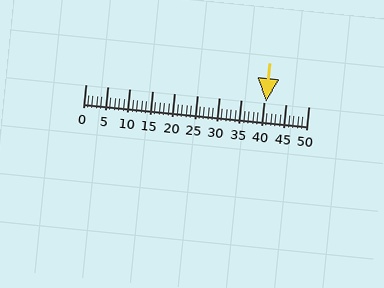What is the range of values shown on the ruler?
The ruler shows values from 0 to 50.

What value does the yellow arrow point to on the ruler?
The yellow arrow points to approximately 40.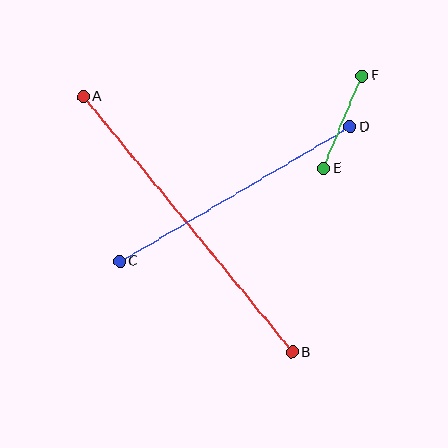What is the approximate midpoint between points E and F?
The midpoint is at approximately (343, 122) pixels.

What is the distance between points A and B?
The distance is approximately 330 pixels.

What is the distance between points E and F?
The distance is approximately 100 pixels.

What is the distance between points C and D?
The distance is approximately 267 pixels.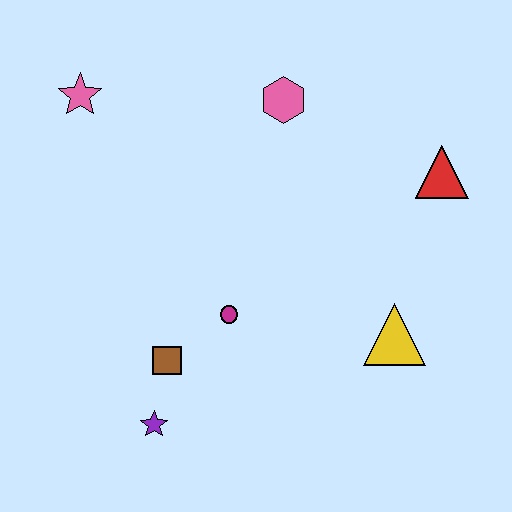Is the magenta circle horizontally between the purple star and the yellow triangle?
Yes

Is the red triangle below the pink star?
Yes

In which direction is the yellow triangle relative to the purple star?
The yellow triangle is to the right of the purple star.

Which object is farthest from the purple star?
The red triangle is farthest from the purple star.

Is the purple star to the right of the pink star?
Yes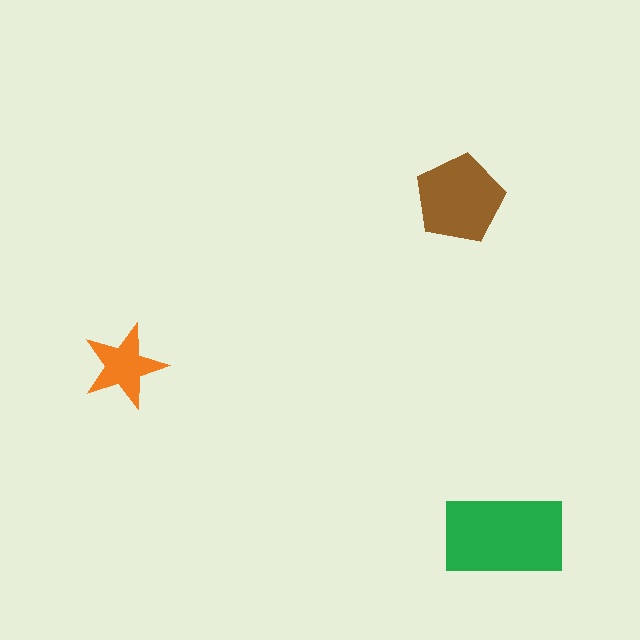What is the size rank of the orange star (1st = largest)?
3rd.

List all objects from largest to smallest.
The green rectangle, the brown pentagon, the orange star.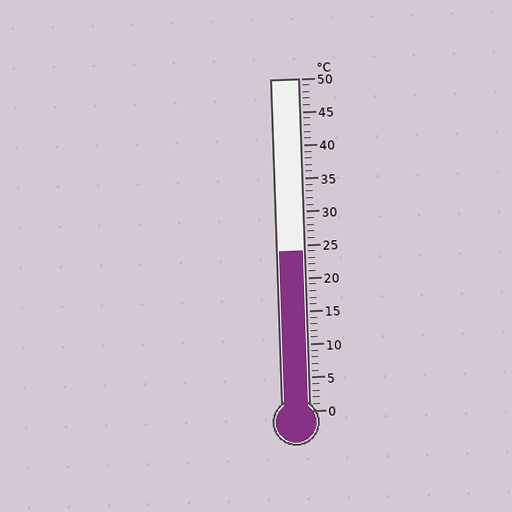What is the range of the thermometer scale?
The thermometer scale ranges from 0°C to 50°C.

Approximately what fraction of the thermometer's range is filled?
The thermometer is filled to approximately 50% of its range.